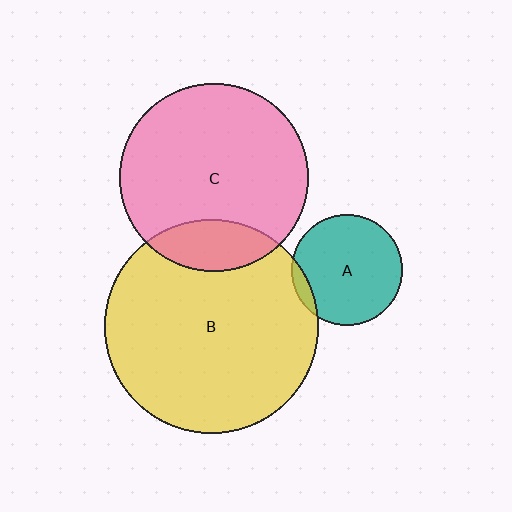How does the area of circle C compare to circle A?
Approximately 2.8 times.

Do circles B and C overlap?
Yes.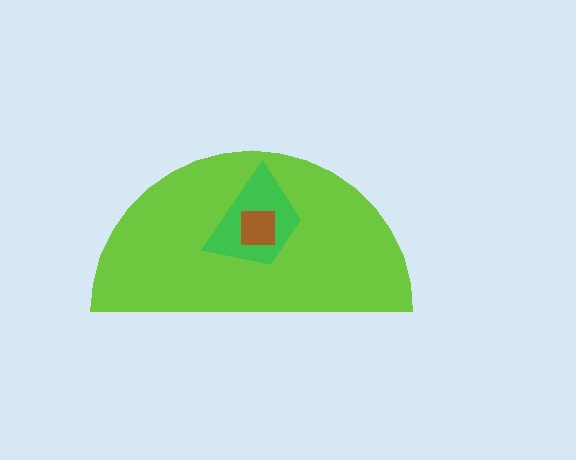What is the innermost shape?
The brown square.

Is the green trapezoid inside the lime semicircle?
Yes.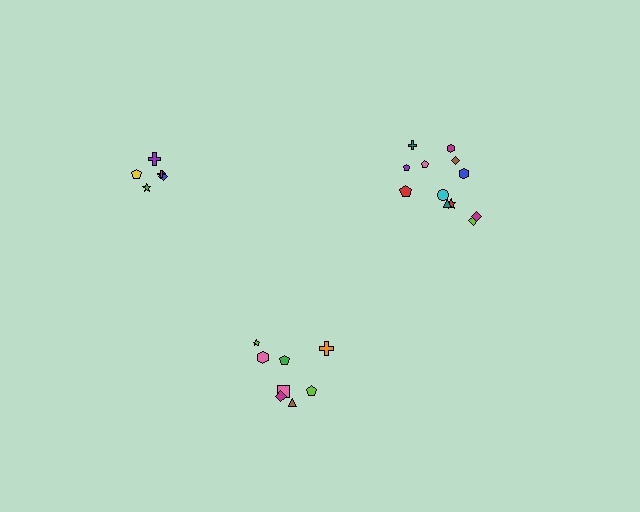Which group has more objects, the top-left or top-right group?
The top-right group.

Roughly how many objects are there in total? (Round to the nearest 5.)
Roughly 25 objects in total.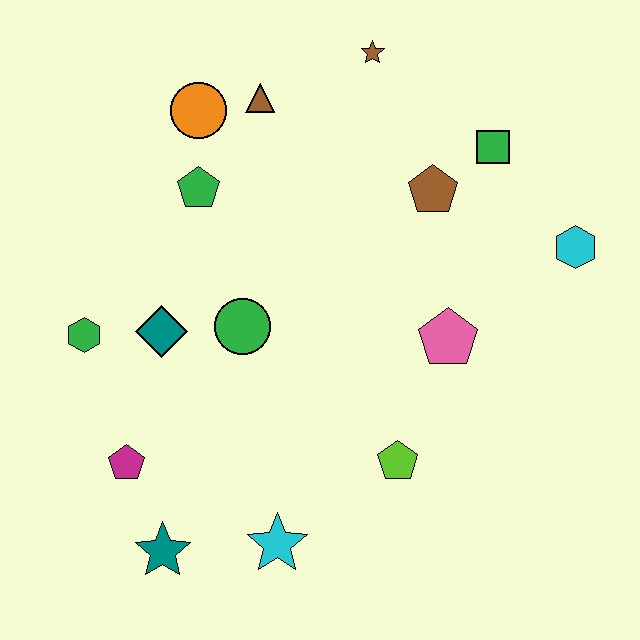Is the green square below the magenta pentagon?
No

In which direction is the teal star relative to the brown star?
The teal star is below the brown star.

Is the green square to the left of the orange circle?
No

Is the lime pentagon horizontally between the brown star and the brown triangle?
No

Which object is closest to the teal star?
The magenta pentagon is closest to the teal star.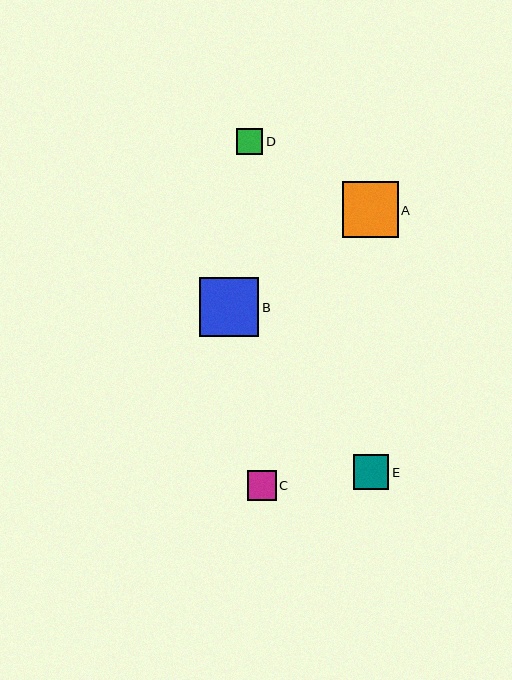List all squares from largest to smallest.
From largest to smallest: B, A, E, C, D.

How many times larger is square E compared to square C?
Square E is approximately 1.2 times the size of square C.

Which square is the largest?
Square B is the largest with a size of approximately 59 pixels.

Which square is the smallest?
Square D is the smallest with a size of approximately 26 pixels.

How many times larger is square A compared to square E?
Square A is approximately 1.6 times the size of square E.